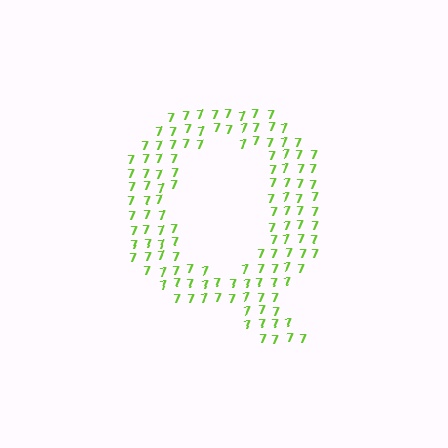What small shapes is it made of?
It is made of small digit 7's.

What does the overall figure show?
The overall figure shows the letter Q.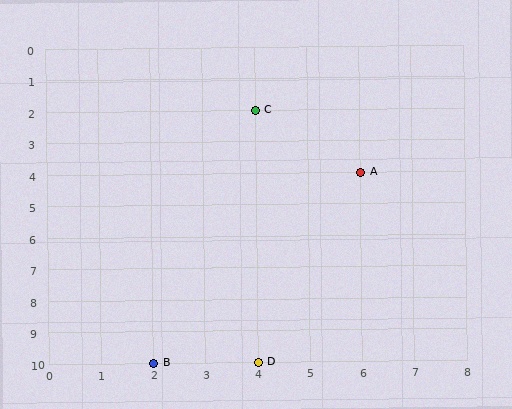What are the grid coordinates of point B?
Point B is at grid coordinates (2, 10).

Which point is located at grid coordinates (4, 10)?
Point D is at (4, 10).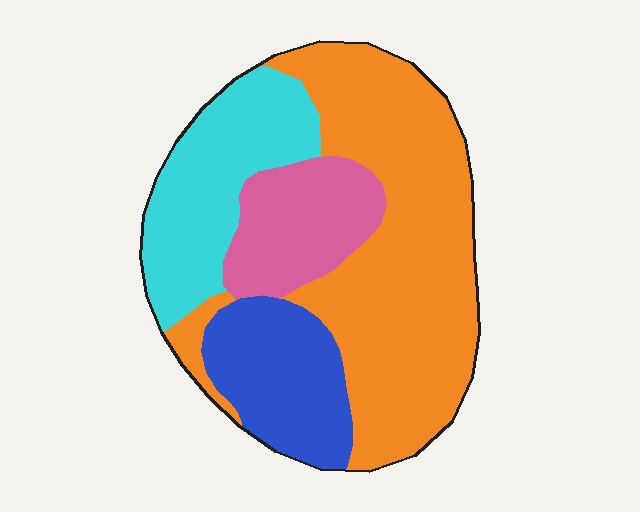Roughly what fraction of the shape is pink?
Pink covers 15% of the shape.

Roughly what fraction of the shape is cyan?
Cyan covers around 20% of the shape.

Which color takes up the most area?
Orange, at roughly 50%.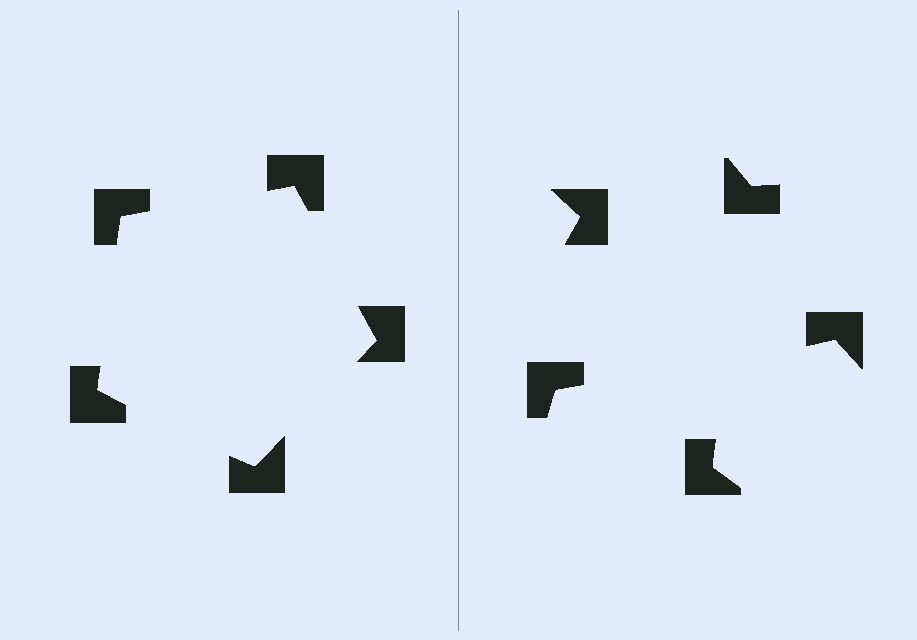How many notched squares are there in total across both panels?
10 — 5 on each side.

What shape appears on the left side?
An illusory pentagon.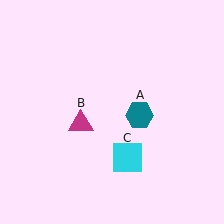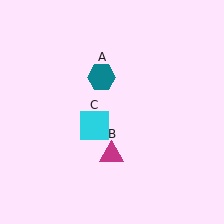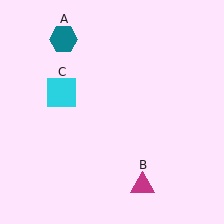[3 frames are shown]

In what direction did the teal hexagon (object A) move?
The teal hexagon (object A) moved up and to the left.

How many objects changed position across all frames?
3 objects changed position: teal hexagon (object A), magenta triangle (object B), cyan square (object C).